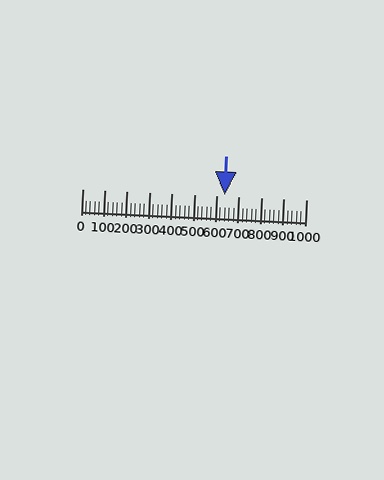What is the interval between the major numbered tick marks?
The major tick marks are spaced 100 units apart.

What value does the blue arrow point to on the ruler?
The blue arrow points to approximately 634.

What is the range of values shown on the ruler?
The ruler shows values from 0 to 1000.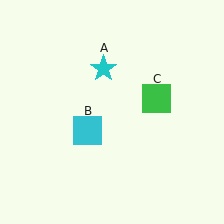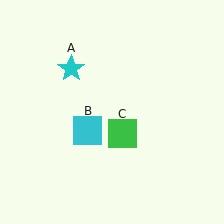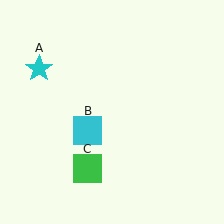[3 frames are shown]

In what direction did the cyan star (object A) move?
The cyan star (object A) moved left.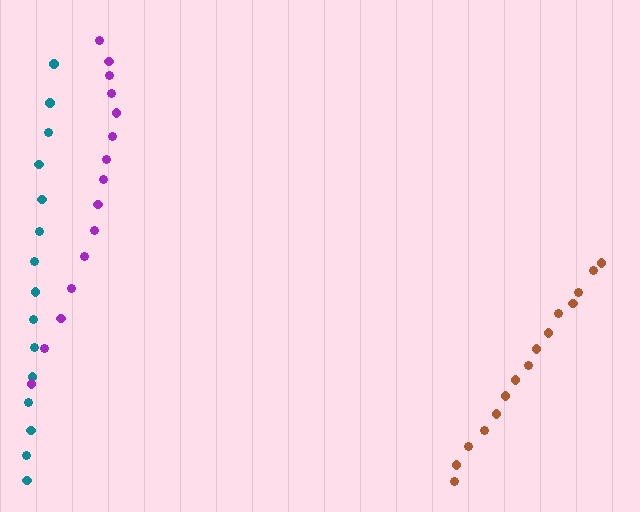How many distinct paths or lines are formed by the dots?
There are 3 distinct paths.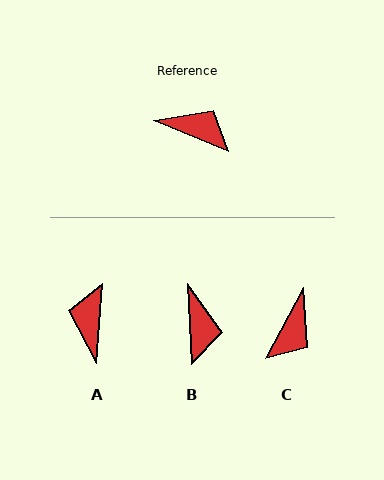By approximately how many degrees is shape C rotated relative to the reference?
Approximately 96 degrees clockwise.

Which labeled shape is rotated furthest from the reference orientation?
A, about 108 degrees away.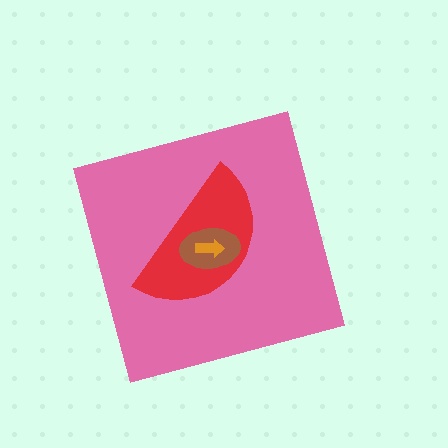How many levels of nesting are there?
4.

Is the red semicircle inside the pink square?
Yes.